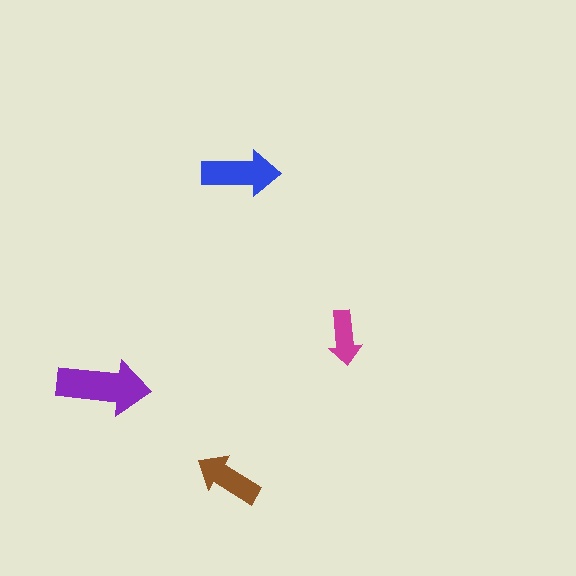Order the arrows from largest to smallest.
the purple one, the blue one, the brown one, the magenta one.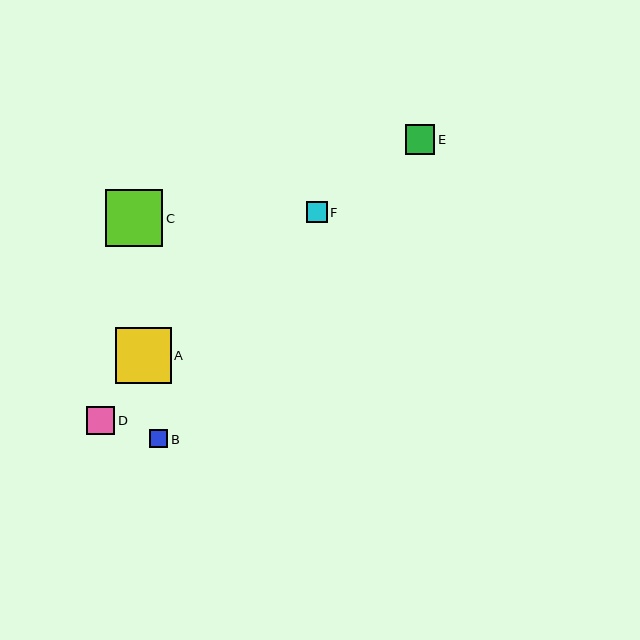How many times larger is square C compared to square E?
Square C is approximately 1.9 times the size of square E.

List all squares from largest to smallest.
From largest to smallest: C, A, E, D, F, B.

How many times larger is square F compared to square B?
Square F is approximately 1.2 times the size of square B.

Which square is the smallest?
Square B is the smallest with a size of approximately 18 pixels.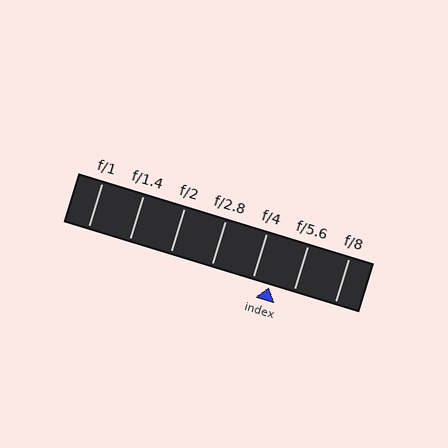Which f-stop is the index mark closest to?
The index mark is closest to f/4.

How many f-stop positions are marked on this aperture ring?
There are 7 f-stop positions marked.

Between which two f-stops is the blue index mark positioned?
The index mark is between f/4 and f/5.6.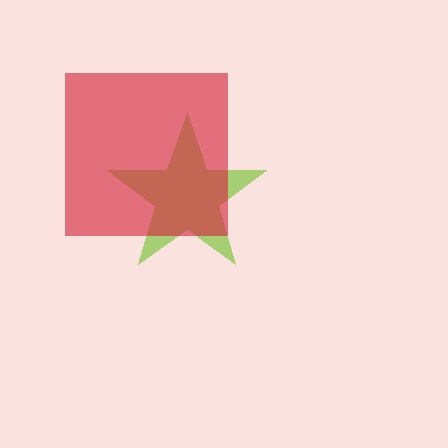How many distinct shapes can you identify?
There are 2 distinct shapes: a lime star, a red square.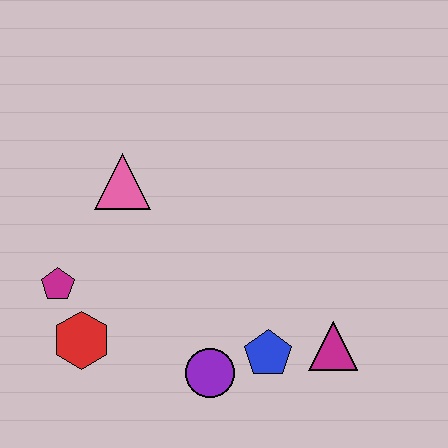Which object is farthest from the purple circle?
The pink triangle is farthest from the purple circle.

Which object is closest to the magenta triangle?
The blue pentagon is closest to the magenta triangle.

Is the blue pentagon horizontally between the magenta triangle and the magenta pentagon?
Yes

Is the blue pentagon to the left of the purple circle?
No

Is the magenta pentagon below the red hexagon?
No